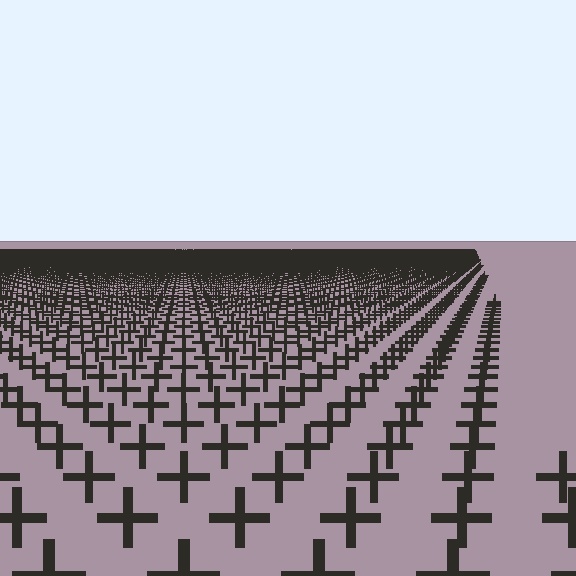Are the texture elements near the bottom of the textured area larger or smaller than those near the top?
Larger. Near the bottom, elements are closer to the viewer and appear at a bigger on-screen size.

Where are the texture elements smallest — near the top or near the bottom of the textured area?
Near the top.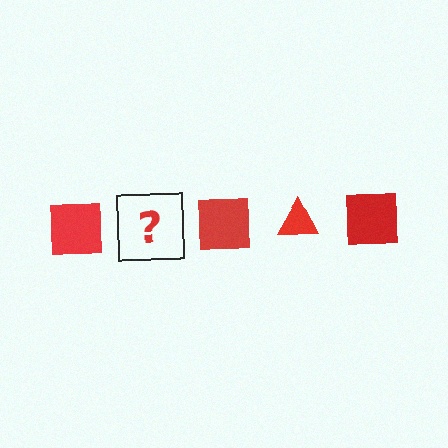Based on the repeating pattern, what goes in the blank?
The blank should be a red triangle.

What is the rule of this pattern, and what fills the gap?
The rule is that the pattern cycles through square, triangle shapes in red. The gap should be filled with a red triangle.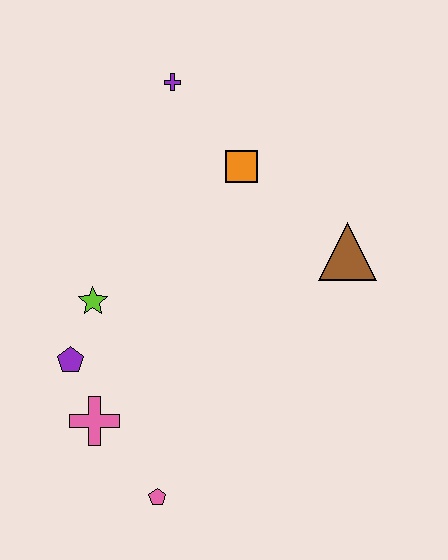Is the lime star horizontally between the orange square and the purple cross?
No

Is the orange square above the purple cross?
No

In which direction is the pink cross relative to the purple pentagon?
The pink cross is below the purple pentagon.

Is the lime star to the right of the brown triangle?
No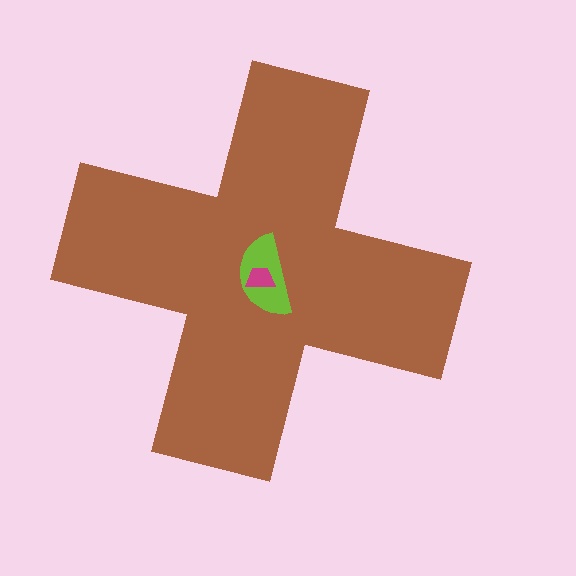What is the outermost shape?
The brown cross.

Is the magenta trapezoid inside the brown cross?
Yes.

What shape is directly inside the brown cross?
The lime semicircle.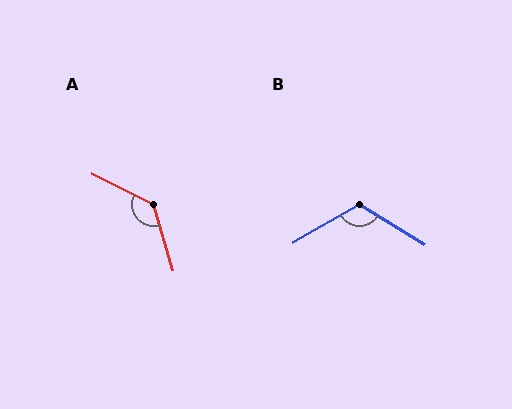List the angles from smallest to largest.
B (119°), A (133°).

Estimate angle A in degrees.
Approximately 133 degrees.